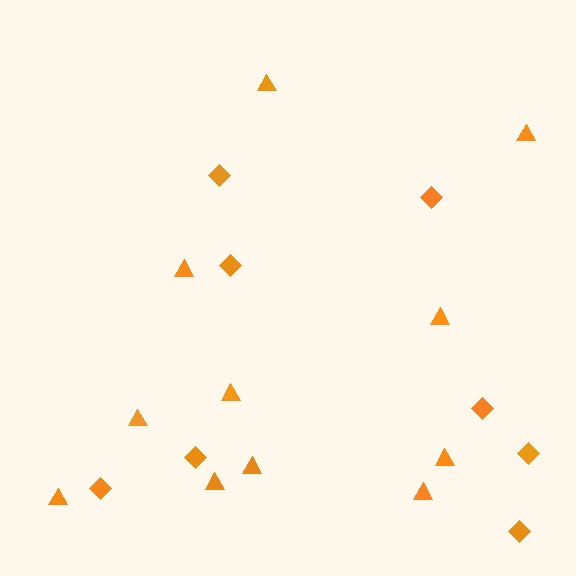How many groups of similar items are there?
There are 2 groups: one group of triangles (11) and one group of diamonds (8).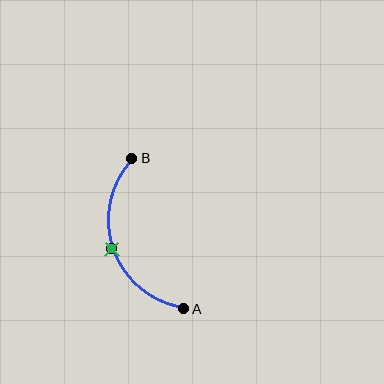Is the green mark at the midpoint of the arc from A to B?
Yes. The green mark lies on the arc at equal arc-length from both A and B — it is the arc midpoint.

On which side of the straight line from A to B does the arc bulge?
The arc bulges to the left of the straight line connecting A and B.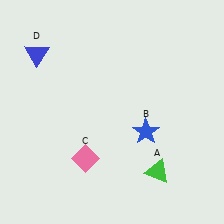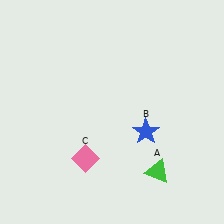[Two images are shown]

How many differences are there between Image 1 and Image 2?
There is 1 difference between the two images.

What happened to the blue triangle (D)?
The blue triangle (D) was removed in Image 2. It was in the top-left area of Image 1.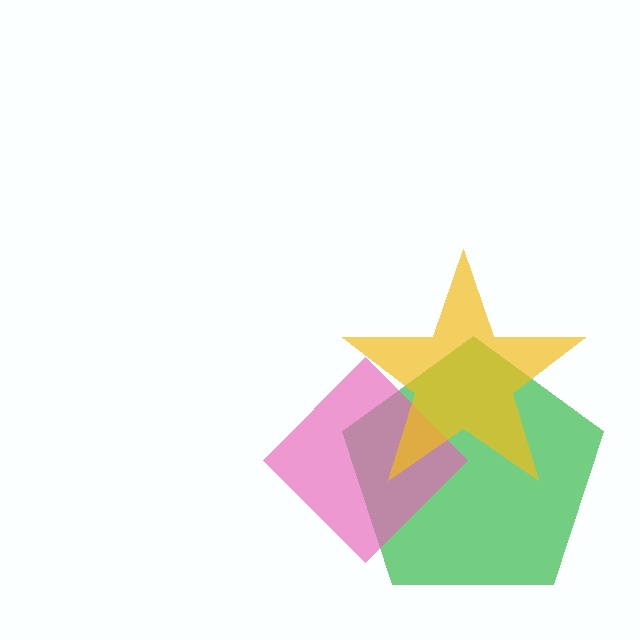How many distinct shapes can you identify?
There are 3 distinct shapes: a green pentagon, a pink diamond, a yellow star.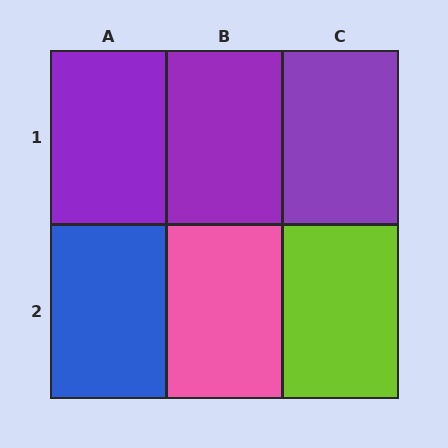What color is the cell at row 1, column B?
Purple.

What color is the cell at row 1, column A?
Purple.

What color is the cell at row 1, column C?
Purple.